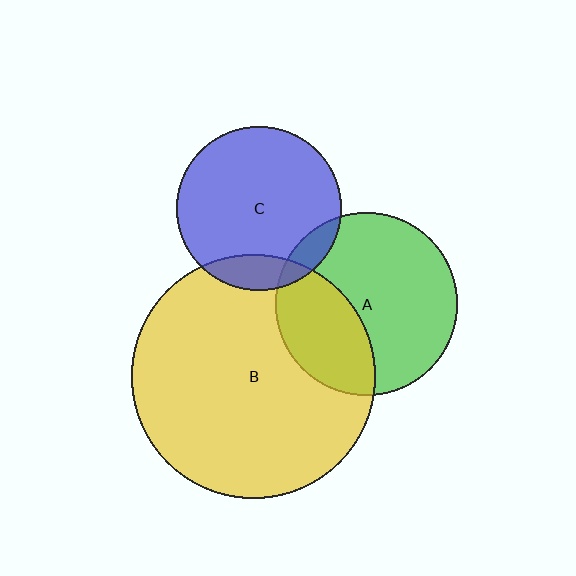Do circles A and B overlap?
Yes.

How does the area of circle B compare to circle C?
Approximately 2.2 times.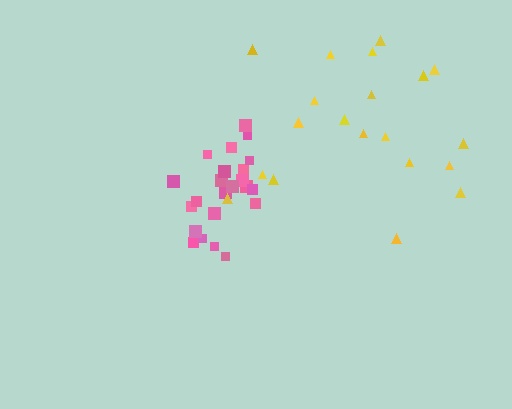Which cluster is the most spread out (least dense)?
Yellow.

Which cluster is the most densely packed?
Pink.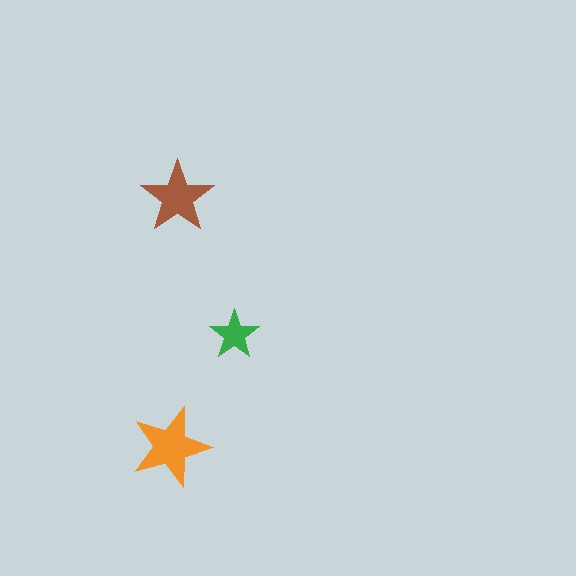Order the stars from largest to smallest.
the orange one, the brown one, the green one.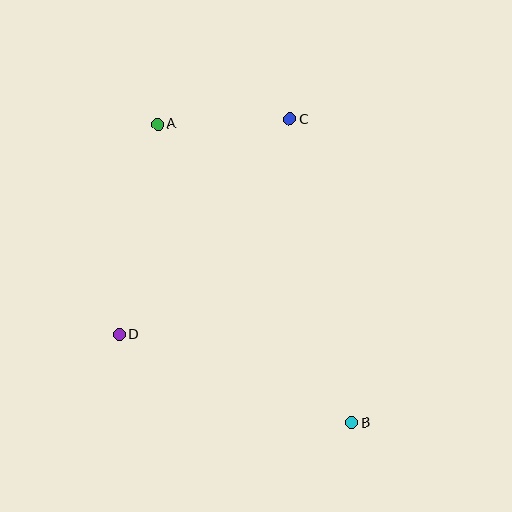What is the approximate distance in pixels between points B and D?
The distance between B and D is approximately 249 pixels.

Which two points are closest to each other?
Points A and C are closest to each other.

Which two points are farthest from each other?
Points A and B are farthest from each other.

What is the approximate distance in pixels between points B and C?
The distance between B and C is approximately 310 pixels.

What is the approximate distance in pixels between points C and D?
The distance between C and D is approximately 275 pixels.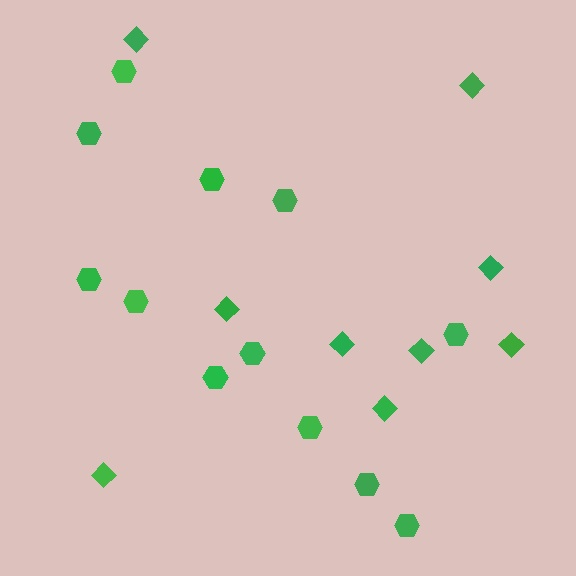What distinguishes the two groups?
There are 2 groups: one group of diamonds (9) and one group of hexagons (12).